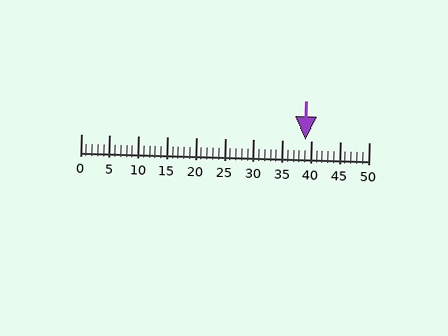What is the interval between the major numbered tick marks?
The major tick marks are spaced 5 units apart.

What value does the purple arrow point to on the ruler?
The purple arrow points to approximately 39.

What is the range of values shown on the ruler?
The ruler shows values from 0 to 50.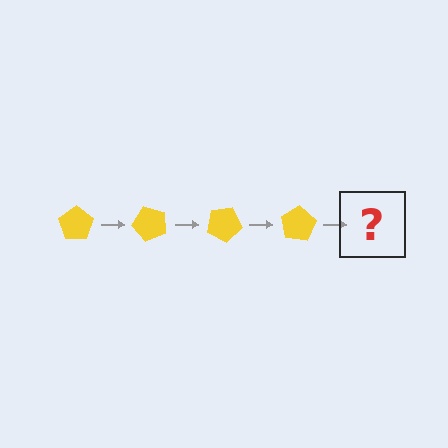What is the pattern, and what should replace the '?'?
The pattern is that the pentagon rotates 50 degrees each step. The '?' should be a yellow pentagon rotated 200 degrees.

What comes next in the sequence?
The next element should be a yellow pentagon rotated 200 degrees.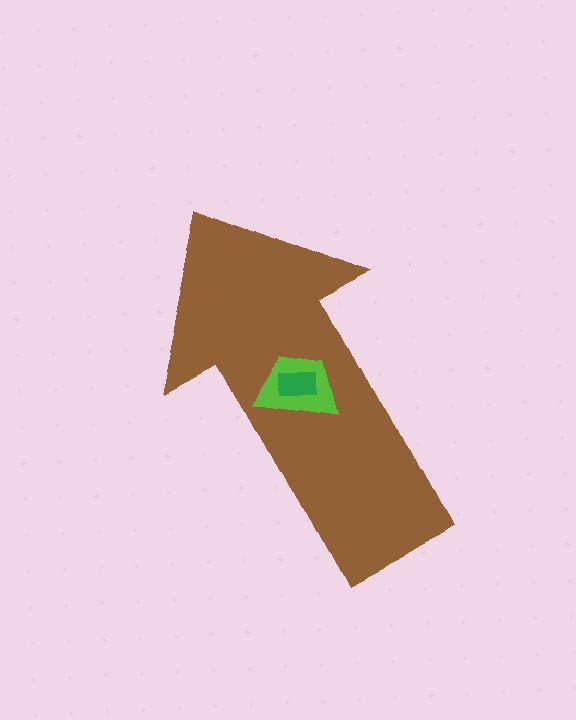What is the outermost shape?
The brown arrow.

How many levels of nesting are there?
3.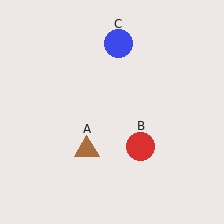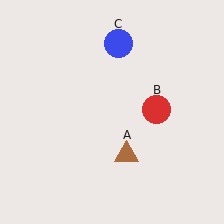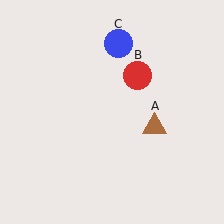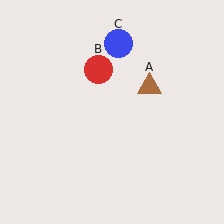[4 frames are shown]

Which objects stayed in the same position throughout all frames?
Blue circle (object C) remained stationary.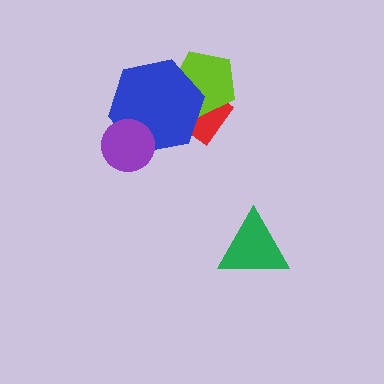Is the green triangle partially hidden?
No, no other shape covers it.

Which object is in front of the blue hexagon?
The purple circle is in front of the blue hexagon.